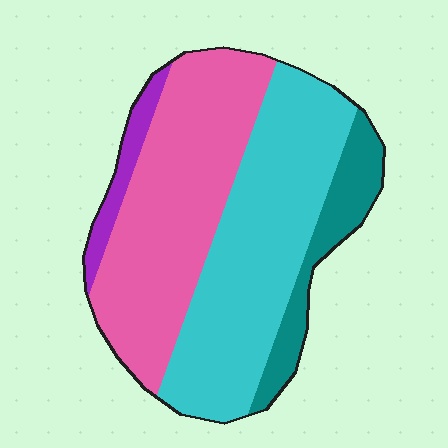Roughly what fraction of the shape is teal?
Teal covers 12% of the shape.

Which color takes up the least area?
Purple, at roughly 5%.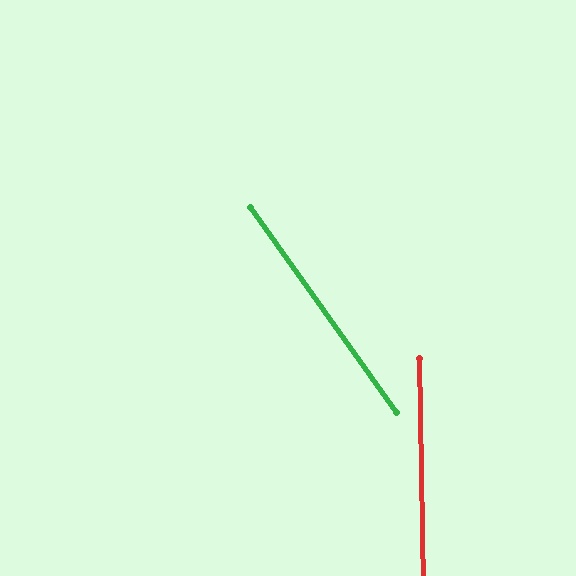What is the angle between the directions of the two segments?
Approximately 35 degrees.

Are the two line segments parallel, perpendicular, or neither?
Neither parallel nor perpendicular — they differ by about 35°.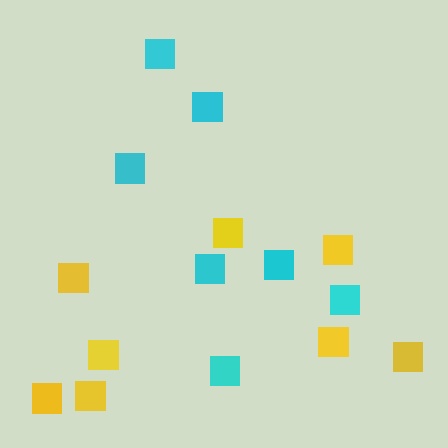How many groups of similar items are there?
There are 2 groups: one group of yellow squares (8) and one group of cyan squares (7).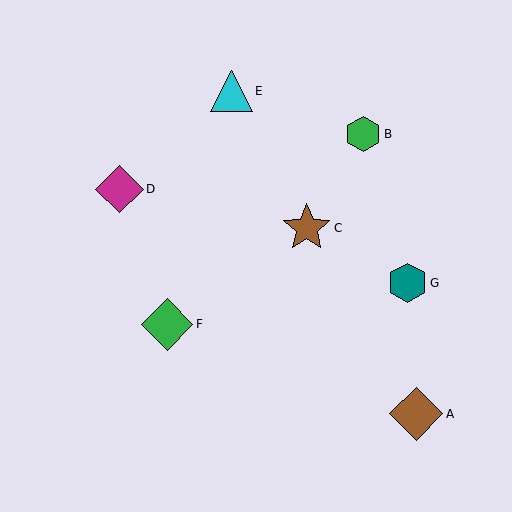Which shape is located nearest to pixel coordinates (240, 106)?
The cyan triangle (labeled E) at (231, 91) is nearest to that location.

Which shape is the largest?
The brown diamond (labeled A) is the largest.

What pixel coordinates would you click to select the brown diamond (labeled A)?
Click at (416, 414) to select the brown diamond A.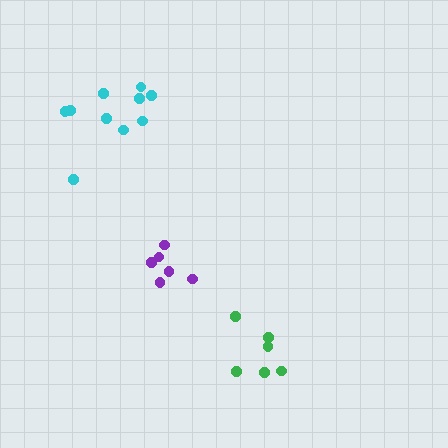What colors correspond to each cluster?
The clusters are colored: green, cyan, purple.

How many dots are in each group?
Group 1: 6 dots, Group 2: 10 dots, Group 3: 6 dots (22 total).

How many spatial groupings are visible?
There are 3 spatial groupings.